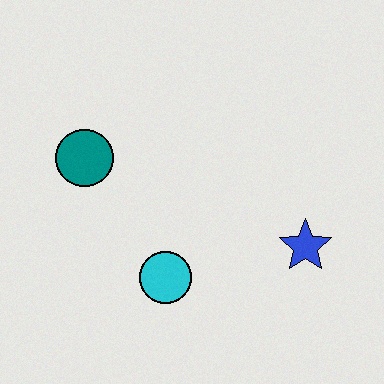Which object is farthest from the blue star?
The teal circle is farthest from the blue star.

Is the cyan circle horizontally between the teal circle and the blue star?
Yes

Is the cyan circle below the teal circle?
Yes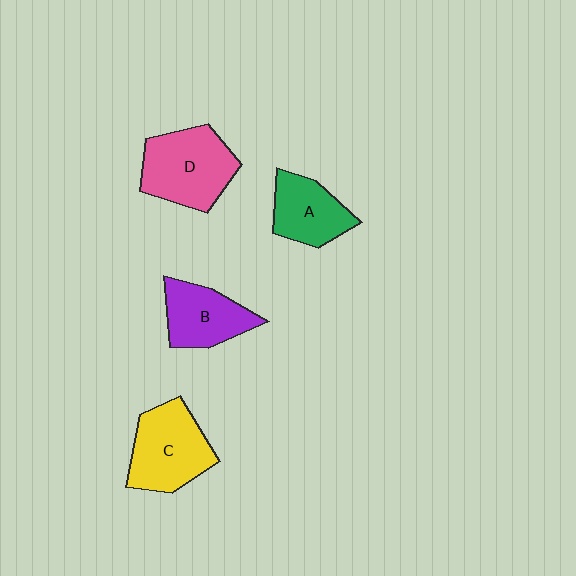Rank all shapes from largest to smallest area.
From largest to smallest: D (pink), C (yellow), B (purple), A (green).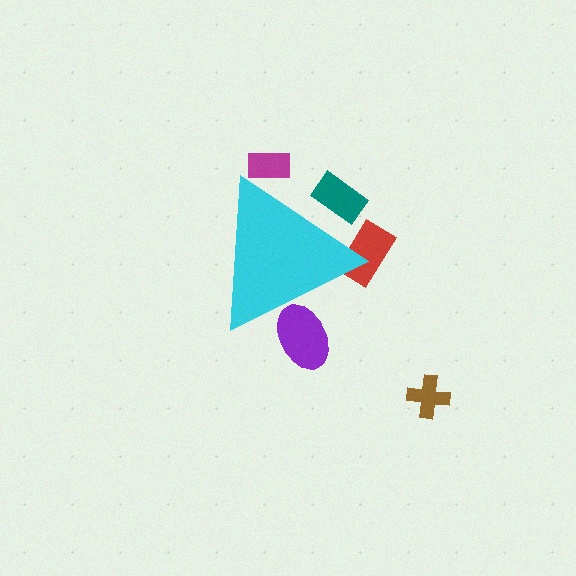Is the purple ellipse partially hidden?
Yes, the purple ellipse is partially hidden behind the cyan triangle.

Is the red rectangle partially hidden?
Yes, the red rectangle is partially hidden behind the cyan triangle.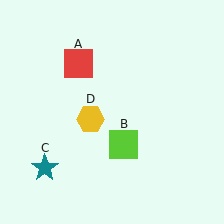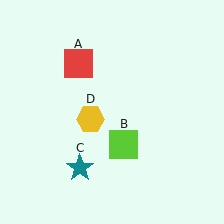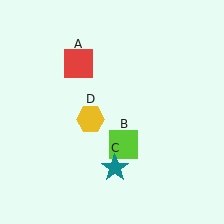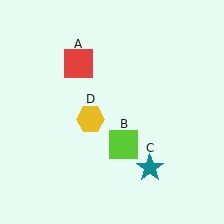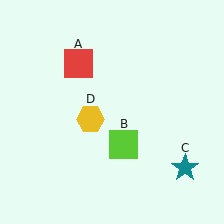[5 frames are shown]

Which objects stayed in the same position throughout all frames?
Red square (object A) and lime square (object B) and yellow hexagon (object D) remained stationary.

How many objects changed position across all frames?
1 object changed position: teal star (object C).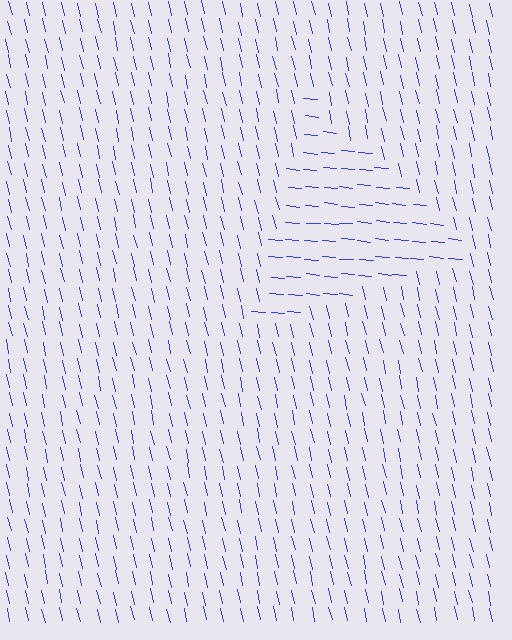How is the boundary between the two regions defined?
The boundary is defined purely by a change in line orientation (approximately 72 degrees difference). All lines are the same color and thickness.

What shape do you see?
I see a triangle.